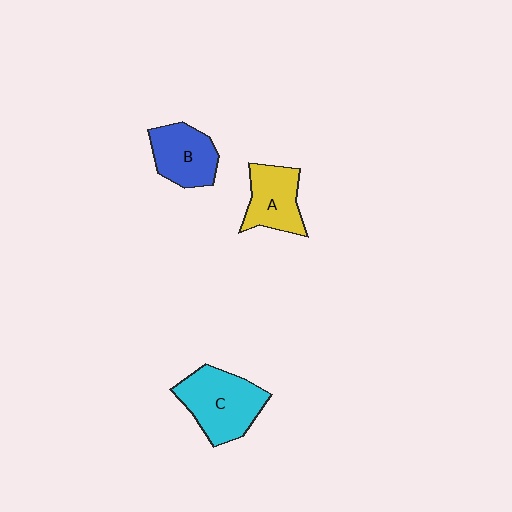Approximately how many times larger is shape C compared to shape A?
Approximately 1.4 times.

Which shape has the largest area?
Shape C (cyan).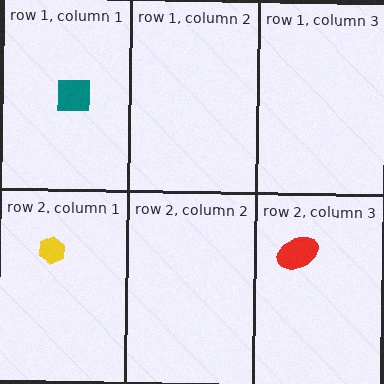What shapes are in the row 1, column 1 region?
The teal square.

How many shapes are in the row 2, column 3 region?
1.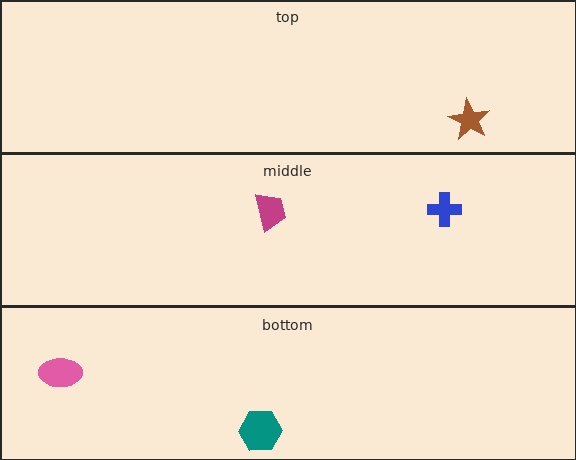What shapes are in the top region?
The brown star.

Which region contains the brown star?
The top region.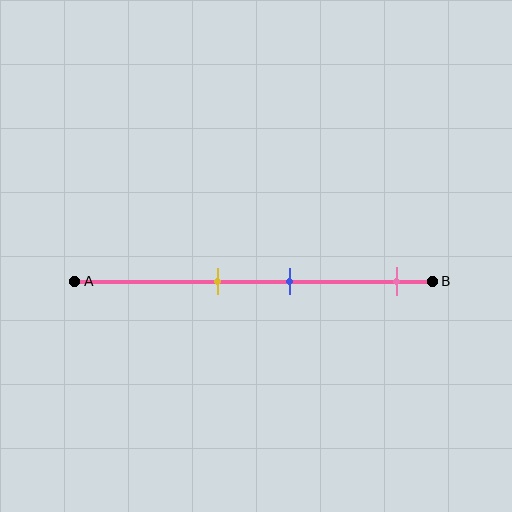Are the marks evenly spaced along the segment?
No, the marks are not evenly spaced.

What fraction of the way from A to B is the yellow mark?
The yellow mark is approximately 40% (0.4) of the way from A to B.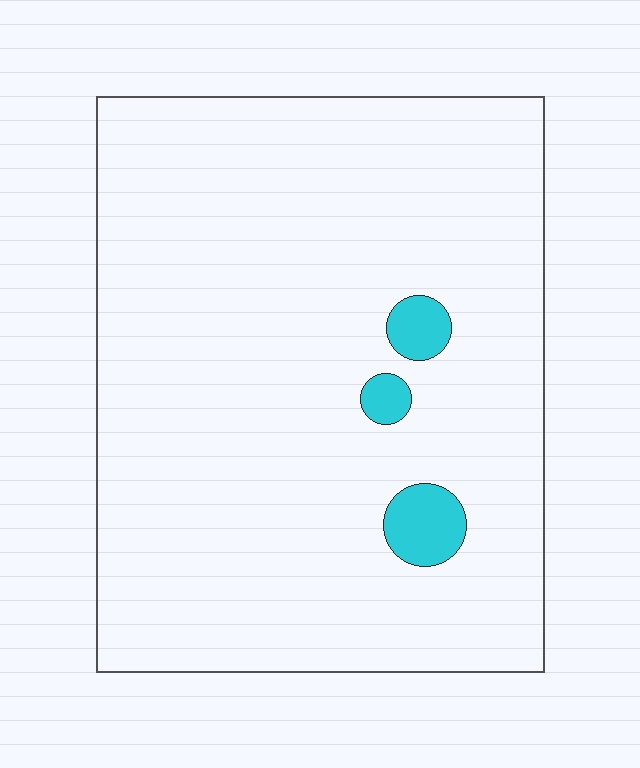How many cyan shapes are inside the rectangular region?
3.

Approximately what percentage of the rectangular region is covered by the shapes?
Approximately 5%.